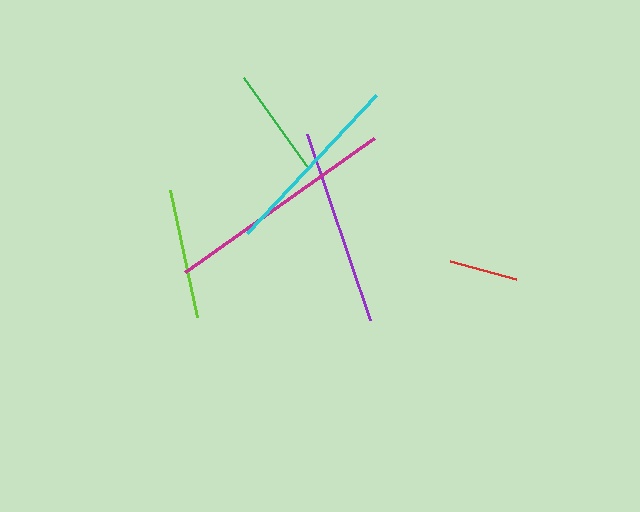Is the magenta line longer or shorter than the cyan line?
The magenta line is longer than the cyan line.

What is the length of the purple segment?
The purple segment is approximately 196 pixels long.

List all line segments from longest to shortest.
From longest to shortest: magenta, purple, cyan, lime, green, red.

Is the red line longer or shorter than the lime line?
The lime line is longer than the red line.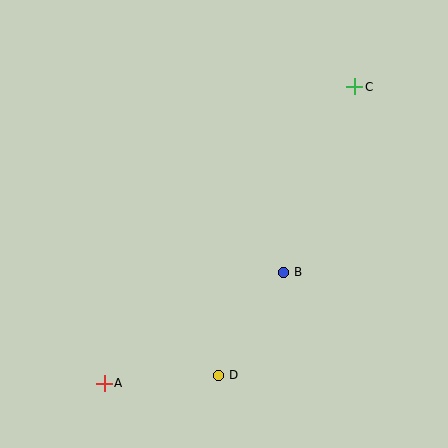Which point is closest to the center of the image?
Point B at (284, 272) is closest to the center.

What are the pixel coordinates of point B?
Point B is at (284, 272).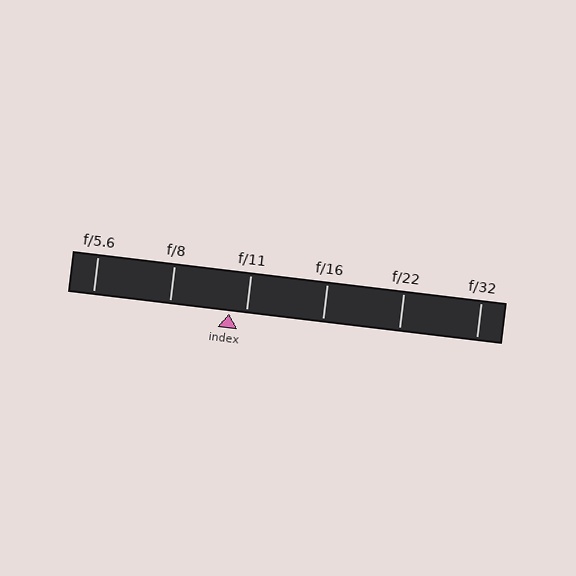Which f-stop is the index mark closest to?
The index mark is closest to f/11.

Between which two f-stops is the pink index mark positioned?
The index mark is between f/8 and f/11.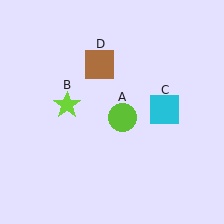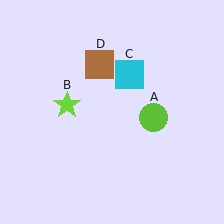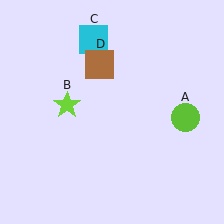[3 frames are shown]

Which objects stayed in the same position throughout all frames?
Lime star (object B) and brown square (object D) remained stationary.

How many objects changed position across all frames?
2 objects changed position: lime circle (object A), cyan square (object C).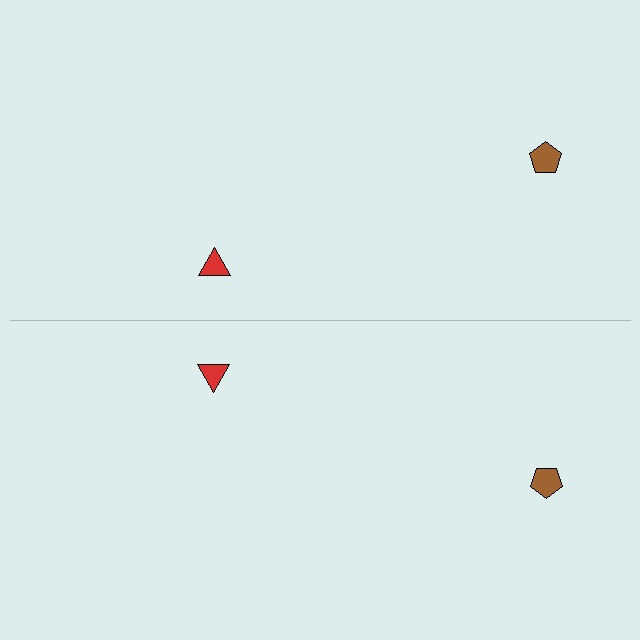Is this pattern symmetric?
Yes, this pattern has bilateral (reflection) symmetry.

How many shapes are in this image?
There are 4 shapes in this image.